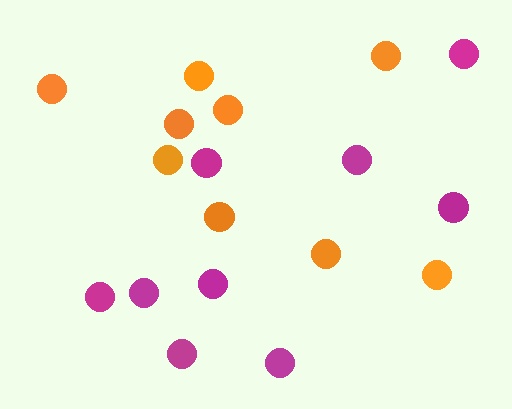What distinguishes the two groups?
There are 2 groups: one group of orange circles (9) and one group of magenta circles (9).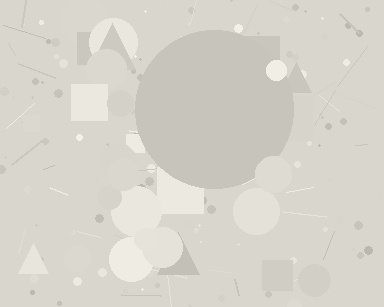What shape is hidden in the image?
A circle is hidden in the image.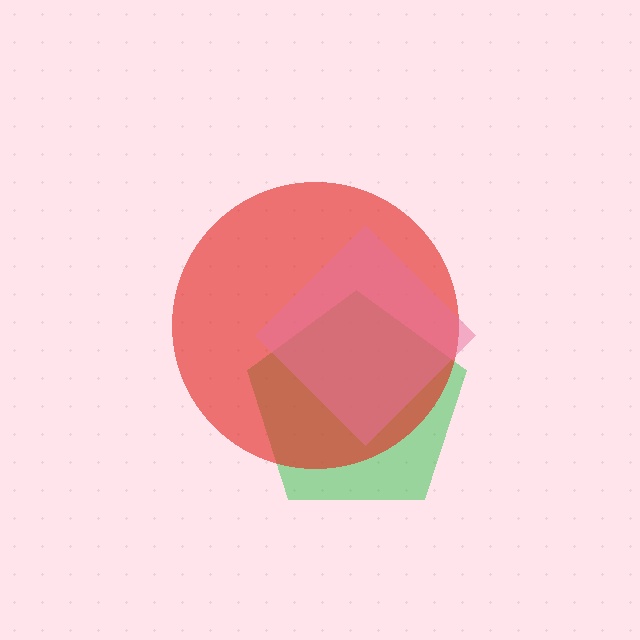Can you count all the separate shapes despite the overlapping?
Yes, there are 3 separate shapes.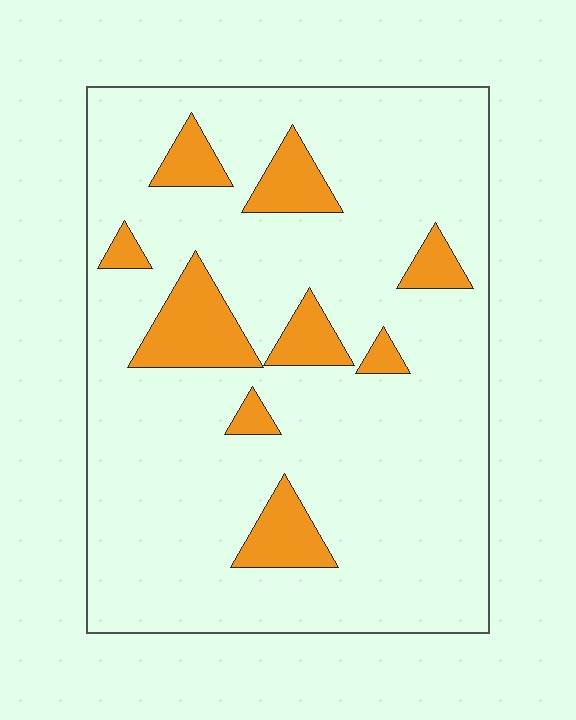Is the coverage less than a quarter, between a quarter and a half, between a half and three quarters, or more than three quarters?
Less than a quarter.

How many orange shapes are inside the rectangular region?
9.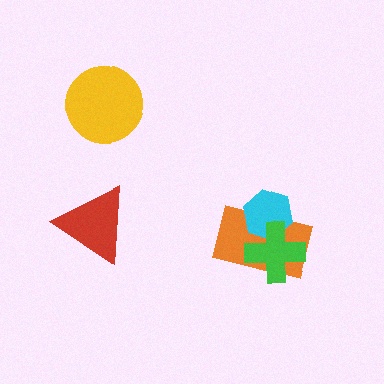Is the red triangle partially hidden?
No, no other shape covers it.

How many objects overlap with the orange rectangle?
2 objects overlap with the orange rectangle.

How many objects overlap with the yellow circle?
0 objects overlap with the yellow circle.